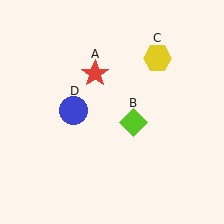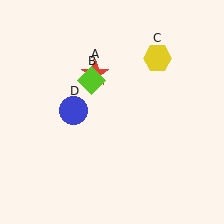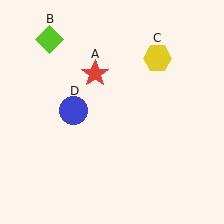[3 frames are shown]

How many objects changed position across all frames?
1 object changed position: lime diamond (object B).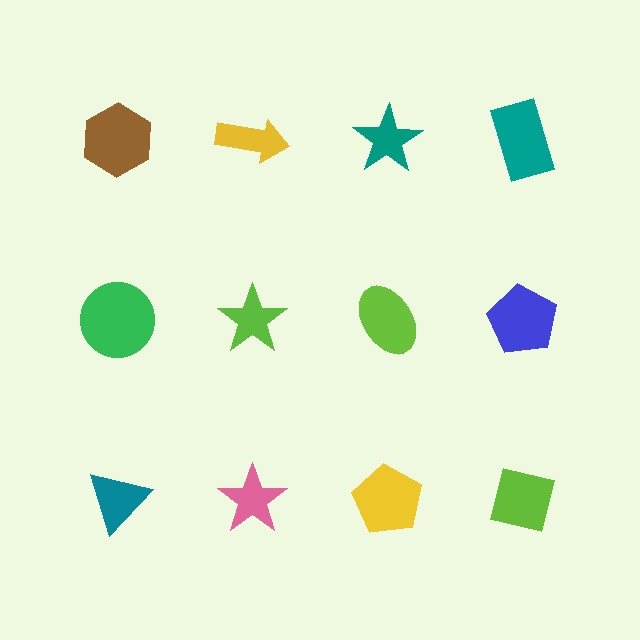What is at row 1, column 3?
A teal star.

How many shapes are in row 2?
4 shapes.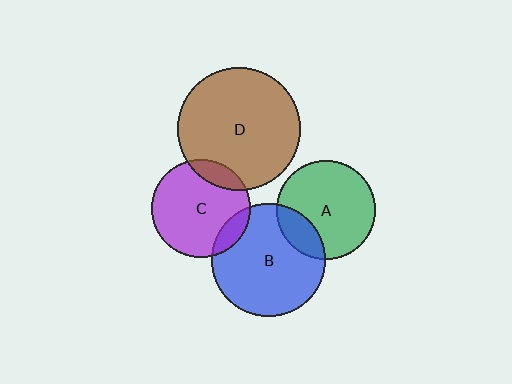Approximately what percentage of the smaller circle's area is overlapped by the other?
Approximately 15%.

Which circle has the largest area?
Circle D (brown).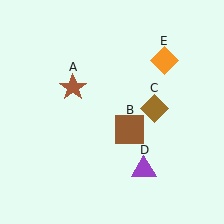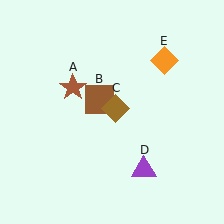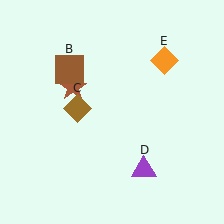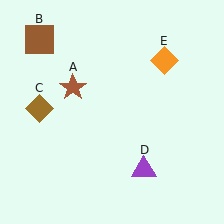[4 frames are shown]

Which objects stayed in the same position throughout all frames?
Brown star (object A) and purple triangle (object D) and orange diamond (object E) remained stationary.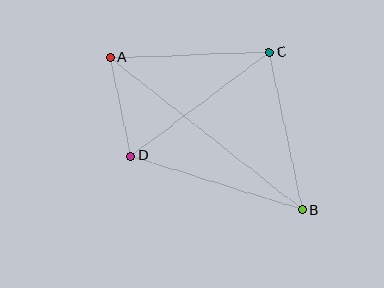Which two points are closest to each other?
Points A and D are closest to each other.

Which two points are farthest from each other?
Points A and B are farthest from each other.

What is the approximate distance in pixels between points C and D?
The distance between C and D is approximately 173 pixels.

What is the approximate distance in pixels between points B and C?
The distance between B and C is approximately 161 pixels.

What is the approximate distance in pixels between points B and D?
The distance between B and D is approximately 179 pixels.